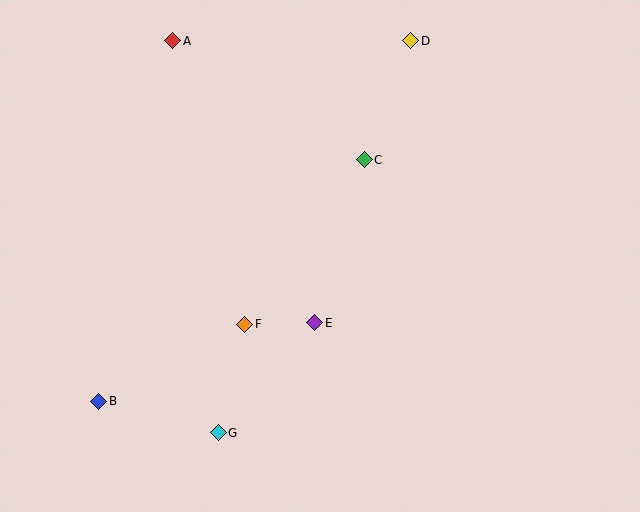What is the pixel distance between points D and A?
The distance between D and A is 238 pixels.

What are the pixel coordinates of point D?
Point D is at (411, 41).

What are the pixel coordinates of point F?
Point F is at (245, 324).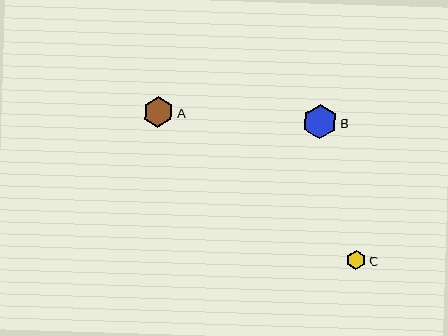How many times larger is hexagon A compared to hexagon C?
Hexagon A is approximately 1.5 times the size of hexagon C.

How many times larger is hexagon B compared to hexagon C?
Hexagon B is approximately 1.7 times the size of hexagon C.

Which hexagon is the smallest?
Hexagon C is the smallest with a size of approximately 20 pixels.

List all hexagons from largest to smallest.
From largest to smallest: B, A, C.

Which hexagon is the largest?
Hexagon B is the largest with a size of approximately 34 pixels.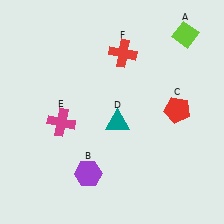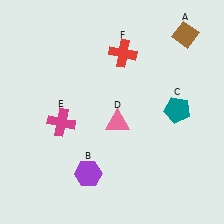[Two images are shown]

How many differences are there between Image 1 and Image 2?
There are 3 differences between the two images.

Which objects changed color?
A changed from lime to brown. C changed from red to teal. D changed from teal to pink.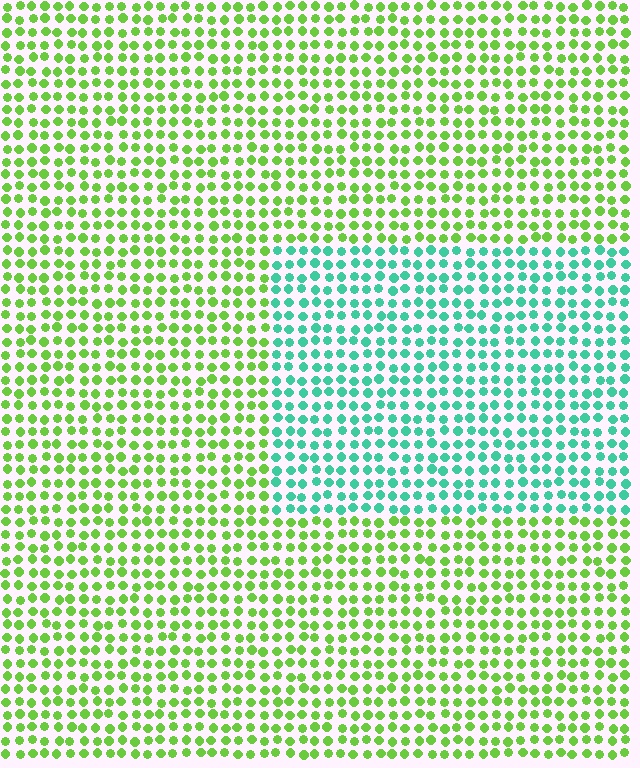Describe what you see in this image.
The image is filled with small lime elements in a uniform arrangement. A rectangle-shaped region is visible where the elements are tinted to a slightly different hue, forming a subtle color boundary.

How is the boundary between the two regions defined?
The boundary is defined purely by a slight shift in hue (about 59 degrees). Spacing, size, and orientation are identical on both sides.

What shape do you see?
I see a rectangle.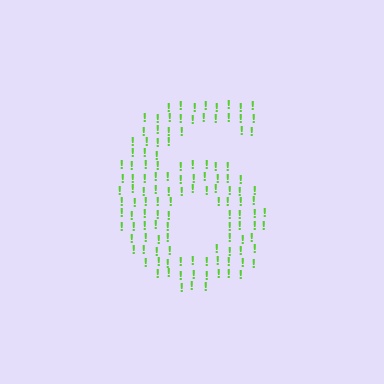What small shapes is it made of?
It is made of small exclamation marks.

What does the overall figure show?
The overall figure shows the digit 6.